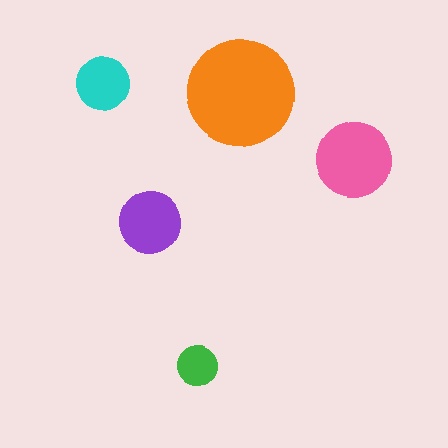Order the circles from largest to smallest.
the orange one, the pink one, the purple one, the cyan one, the green one.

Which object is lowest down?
The green circle is bottommost.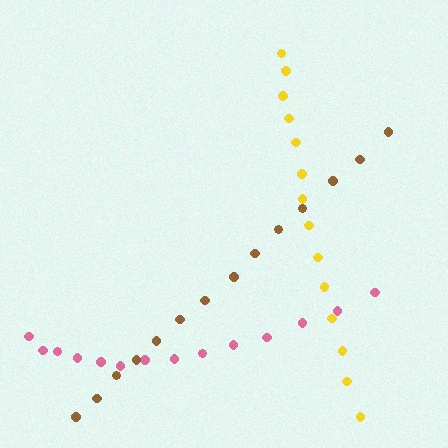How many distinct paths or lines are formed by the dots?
There are 3 distinct paths.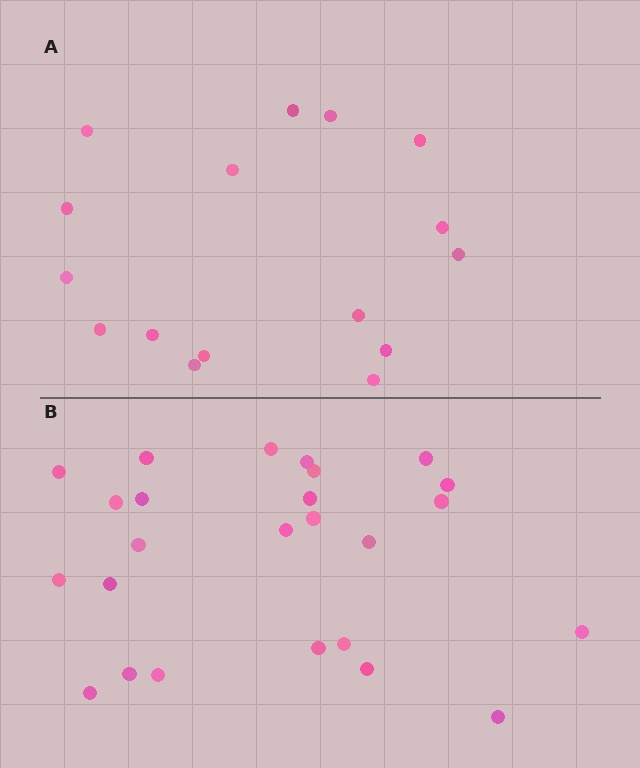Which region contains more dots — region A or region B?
Region B (the bottom region) has more dots.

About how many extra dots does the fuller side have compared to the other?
Region B has roughly 8 or so more dots than region A.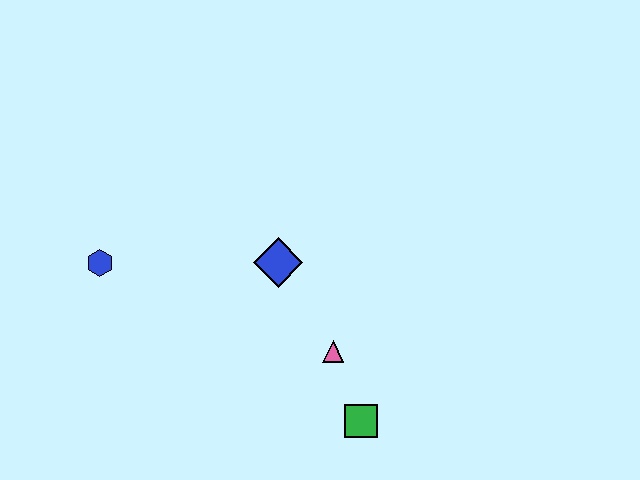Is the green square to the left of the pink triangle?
No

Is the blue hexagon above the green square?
Yes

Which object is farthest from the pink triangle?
The blue hexagon is farthest from the pink triangle.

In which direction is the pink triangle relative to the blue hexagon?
The pink triangle is to the right of the blue hexagon.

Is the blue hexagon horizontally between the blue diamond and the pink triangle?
No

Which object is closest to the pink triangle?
The green square is closest to the pink triangle.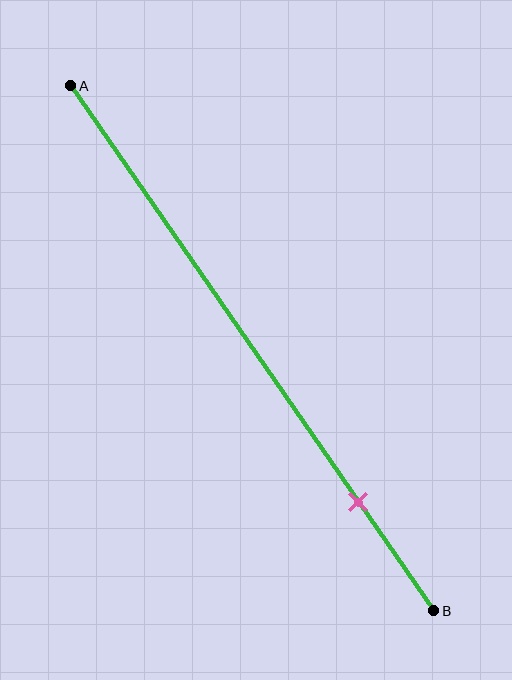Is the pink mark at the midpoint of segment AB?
No, the mark is at about 80% from A, not at the 50% midpoint.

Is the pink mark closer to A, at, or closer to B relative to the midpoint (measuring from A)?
The pink mark is closer to point B than the midpoint of segment AB.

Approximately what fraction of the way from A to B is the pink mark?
The pink mark is approximately 80% of the way from A to B.